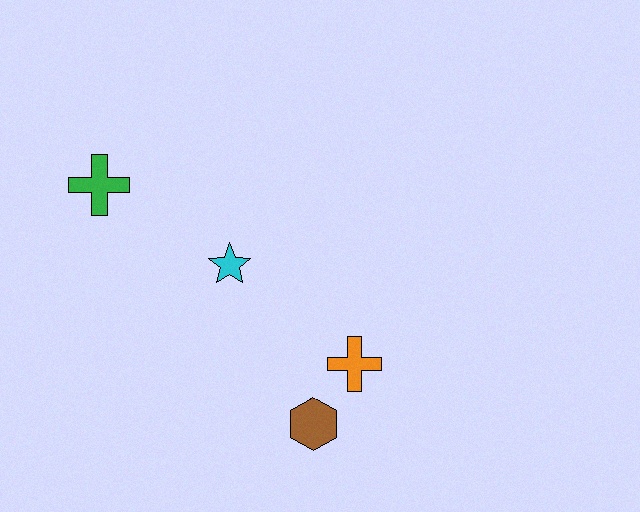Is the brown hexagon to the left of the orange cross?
Yes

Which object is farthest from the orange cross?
The green cross is farthest from the orange cross.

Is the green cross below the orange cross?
No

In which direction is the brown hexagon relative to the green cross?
The brown hexagon is below the green cross.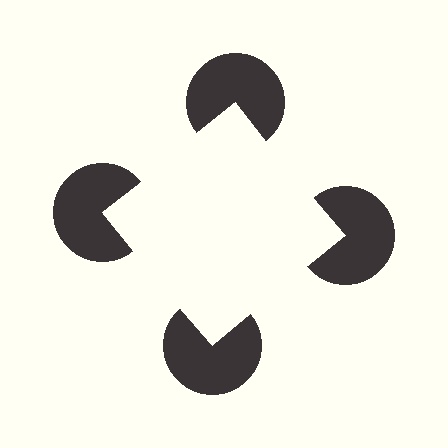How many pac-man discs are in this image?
There are 4 — one at each vertex of the illusory square.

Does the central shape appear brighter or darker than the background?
It typically appears slightly brighter than the background, even though no actual brightness change is drawn.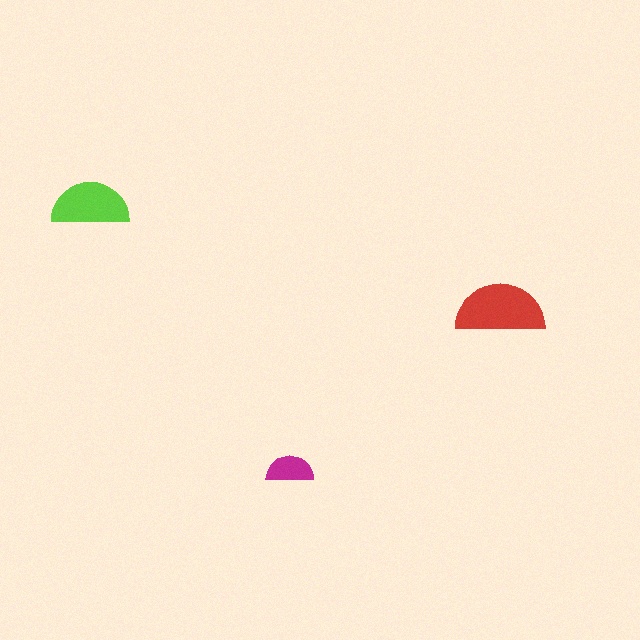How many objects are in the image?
There are 3 objects in the image.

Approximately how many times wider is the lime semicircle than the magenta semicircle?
About 1.5 times wider.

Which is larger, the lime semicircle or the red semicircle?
The red one.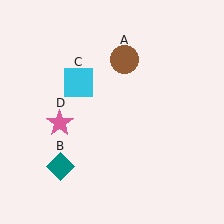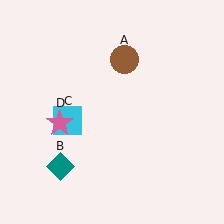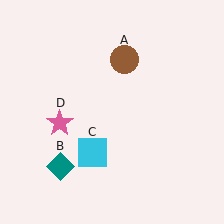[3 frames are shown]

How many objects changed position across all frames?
1 object changed position: cyan square (object C).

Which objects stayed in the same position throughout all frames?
Brown circle (object A) and teal diamond (object B) and pink star (object D) remained stationary.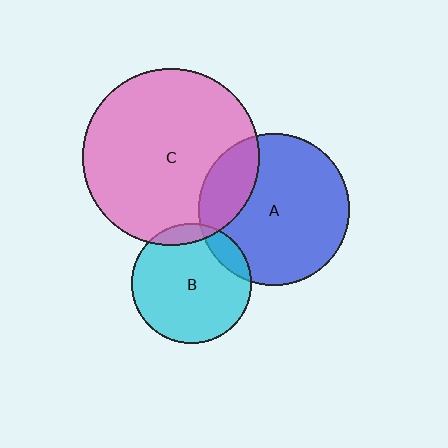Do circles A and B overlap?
Yes.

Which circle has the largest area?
Circle C (pink).